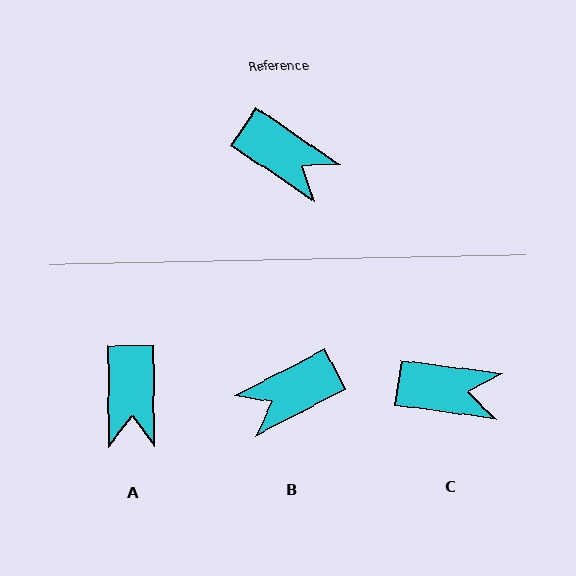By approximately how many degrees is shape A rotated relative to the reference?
Approximately 56 degrees clockwise.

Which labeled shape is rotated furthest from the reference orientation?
B, about 119 degrees away.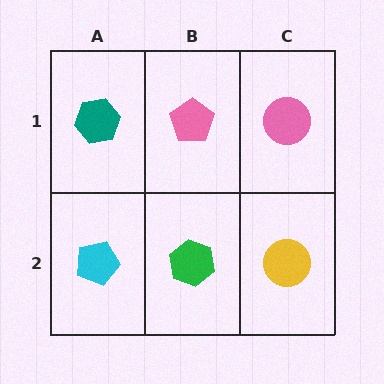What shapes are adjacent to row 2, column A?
A teal hexagon (row 1, column A), a green hexagon (row 2, column B).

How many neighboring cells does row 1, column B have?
3.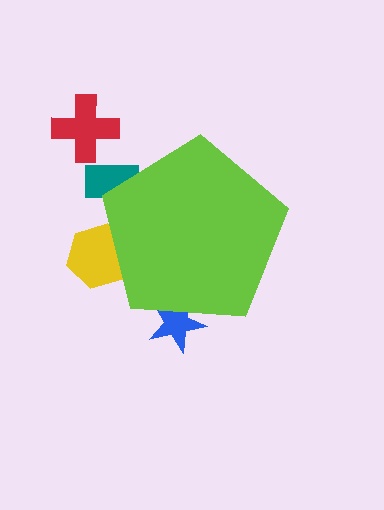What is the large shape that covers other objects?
A lime pentagon.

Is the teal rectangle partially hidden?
Yes, the teal rectangle is partially hidden behind the lime pentagon.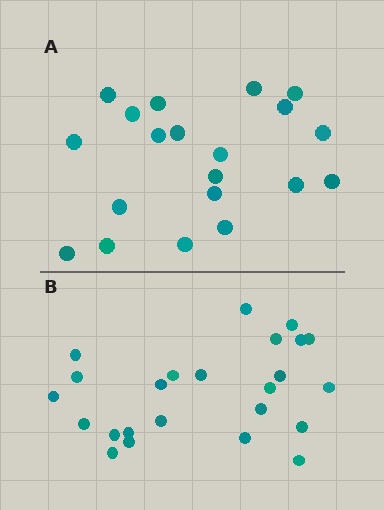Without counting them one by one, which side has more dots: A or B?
Region B (the bottom region) has more dots.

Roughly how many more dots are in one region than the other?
Region B has about 4 more dots than region A.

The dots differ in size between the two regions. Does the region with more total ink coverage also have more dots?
No. Region A has more total ink coverage because its dots are larger, but region B actually contains more individual dots. Total area can be misleading — the number of items is what matters here.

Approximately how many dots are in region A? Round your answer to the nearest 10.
About 20 dots.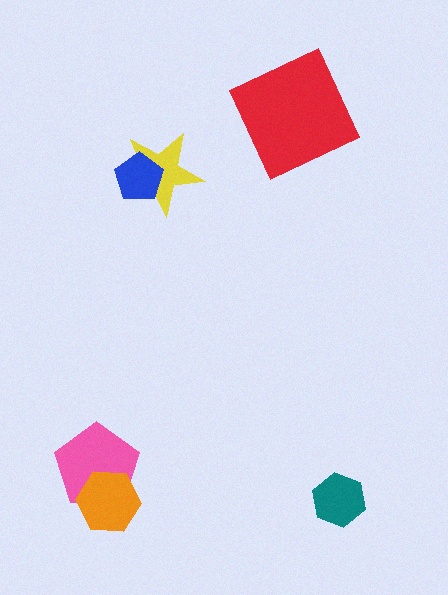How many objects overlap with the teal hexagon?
0 objects overlap with the teal hexagon.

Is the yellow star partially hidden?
Yes, it is partially covered by another shape.